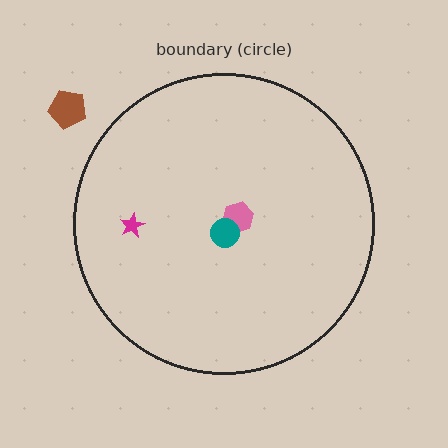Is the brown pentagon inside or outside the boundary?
Outside.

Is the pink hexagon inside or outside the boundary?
Inside.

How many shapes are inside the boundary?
3 inside, 1 outside.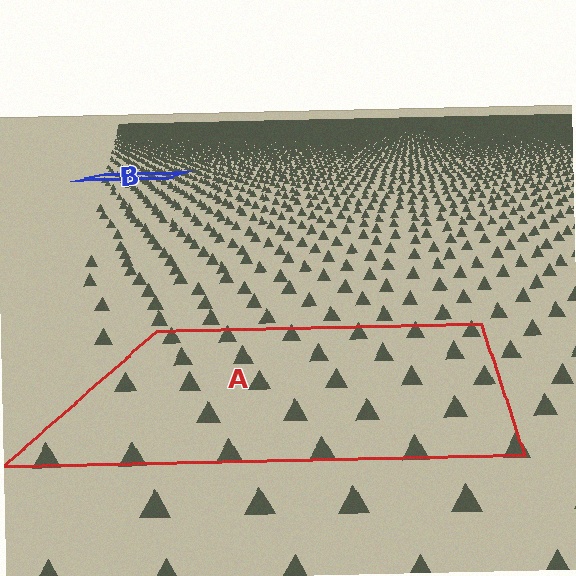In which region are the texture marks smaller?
The texture marks are smaller in region B, because it is farther away.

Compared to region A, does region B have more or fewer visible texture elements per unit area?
Region B has more texture elements per unit area — they are packed more densely because it is farther away.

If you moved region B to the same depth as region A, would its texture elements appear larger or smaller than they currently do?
They would appear larger. At a closer depth, the same texture elements are projected at a bigger on-screen size.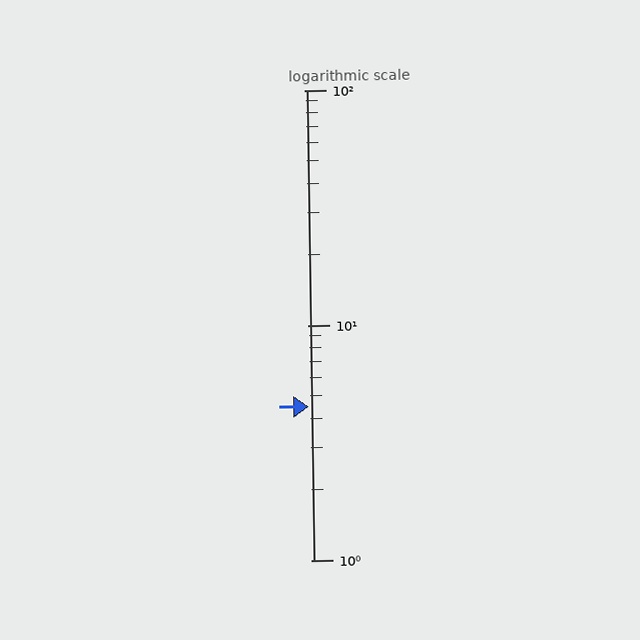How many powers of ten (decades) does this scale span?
The scale spans 2 decades, from 1 to 100.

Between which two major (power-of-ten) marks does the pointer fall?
The pointer is between 1 and 10.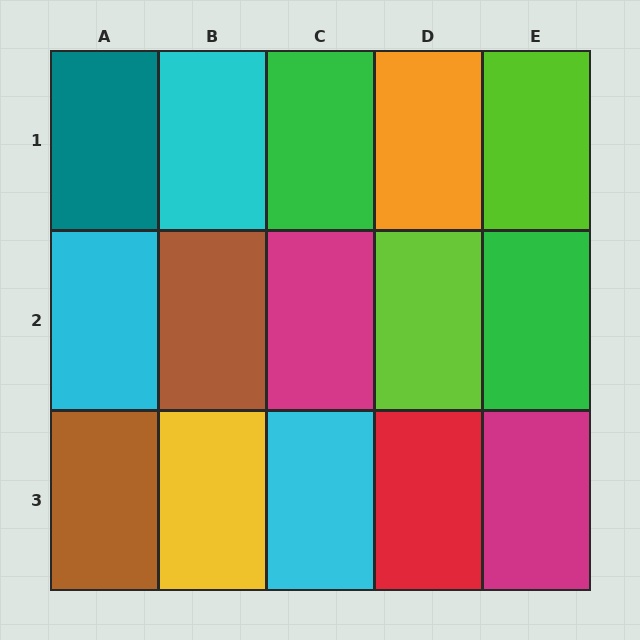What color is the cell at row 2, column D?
Lime.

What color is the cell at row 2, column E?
Green.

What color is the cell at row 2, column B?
Brown.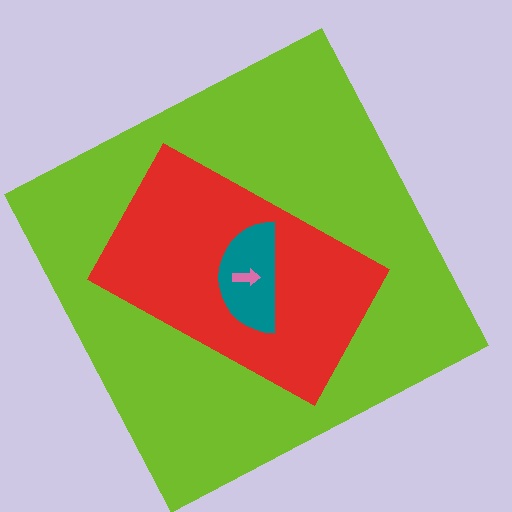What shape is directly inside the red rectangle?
The teal semicircle.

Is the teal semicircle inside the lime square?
Yes.